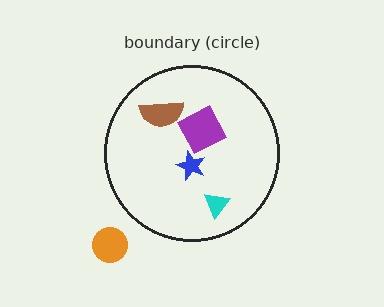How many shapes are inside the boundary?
4 inside, 1 outside.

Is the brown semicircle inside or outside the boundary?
Inside.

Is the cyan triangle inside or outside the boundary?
Inside.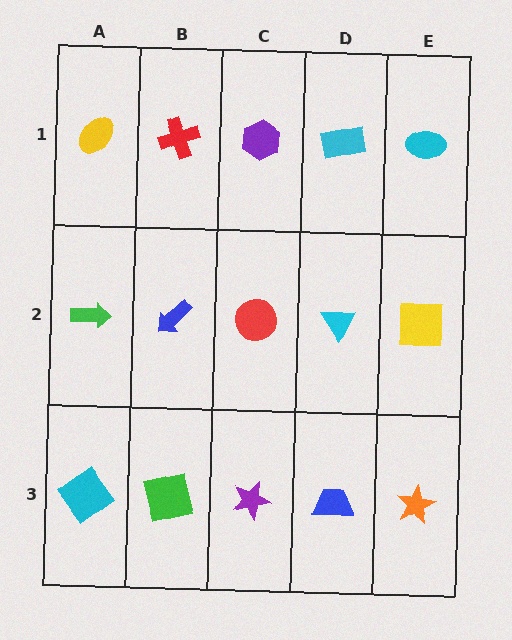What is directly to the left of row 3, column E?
A blue trapezoid.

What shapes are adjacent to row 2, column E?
A cyan ellipse (row 1, column E), an orange star (row 3, column E), a cyan triangle (row 2, column D).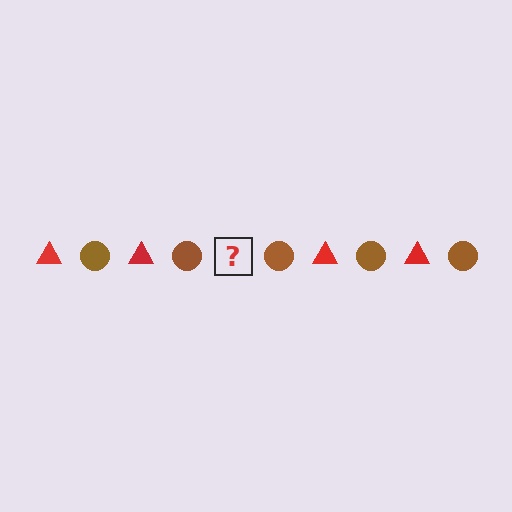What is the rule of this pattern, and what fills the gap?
The rule is that the pattern alternates between red triangle and brown circle. The gap should be filled with a red triangle.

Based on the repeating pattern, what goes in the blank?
The blank should be a red triangle.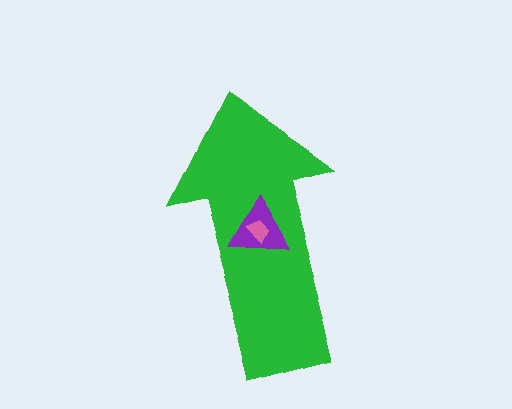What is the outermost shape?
The green arrow.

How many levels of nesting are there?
3.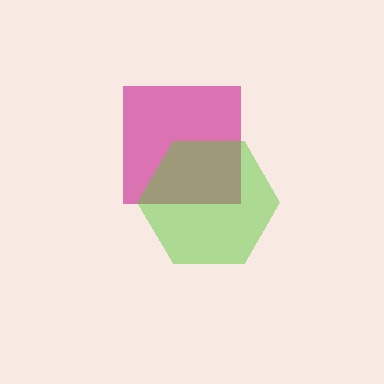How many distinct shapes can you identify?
There are 2 distinct shapes: a magenta square, a lime hexagon.